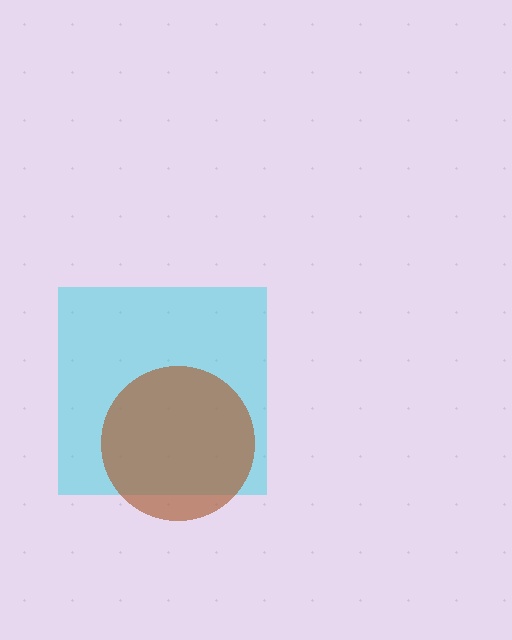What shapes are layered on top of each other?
The layered shapes are: a cyan square, a brown circle.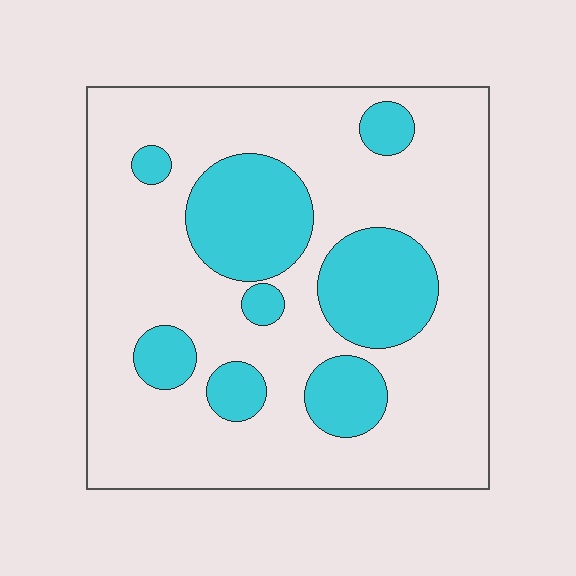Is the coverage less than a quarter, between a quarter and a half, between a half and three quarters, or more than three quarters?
Between a quarter and a half.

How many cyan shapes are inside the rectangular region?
8.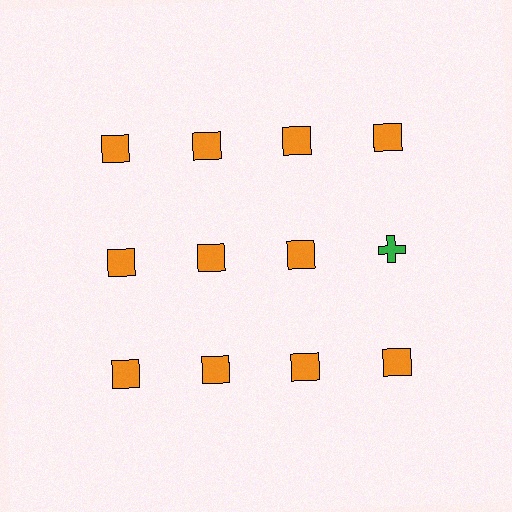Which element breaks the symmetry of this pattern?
The green cross in the second row, second from right column breaks the symmetry. All other shapes are orange squares.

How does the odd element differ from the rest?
It differs in both color (green instead of orange) and shape (cross instead of square).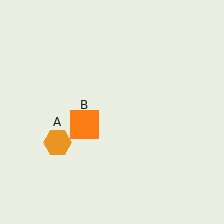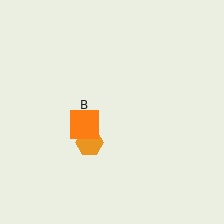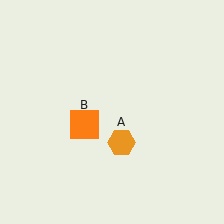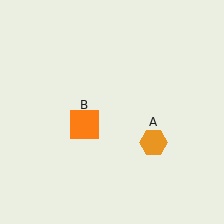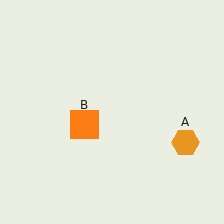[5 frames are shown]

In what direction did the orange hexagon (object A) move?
The orange hexagon (object A) moved right.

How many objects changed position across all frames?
1 object changed position: orange hexagon (object A).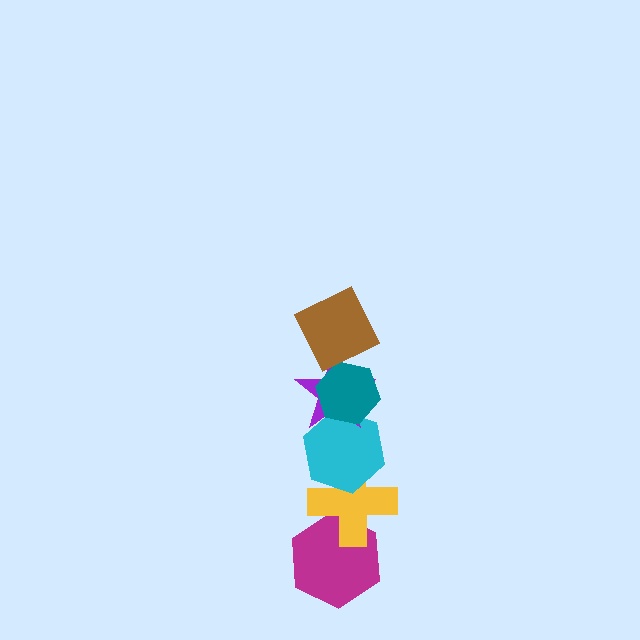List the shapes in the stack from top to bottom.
From top to bottom: the brown square, the teal hexagon, the purple star, the cyan hexagon, the yellow cross, the magenta hexagon.